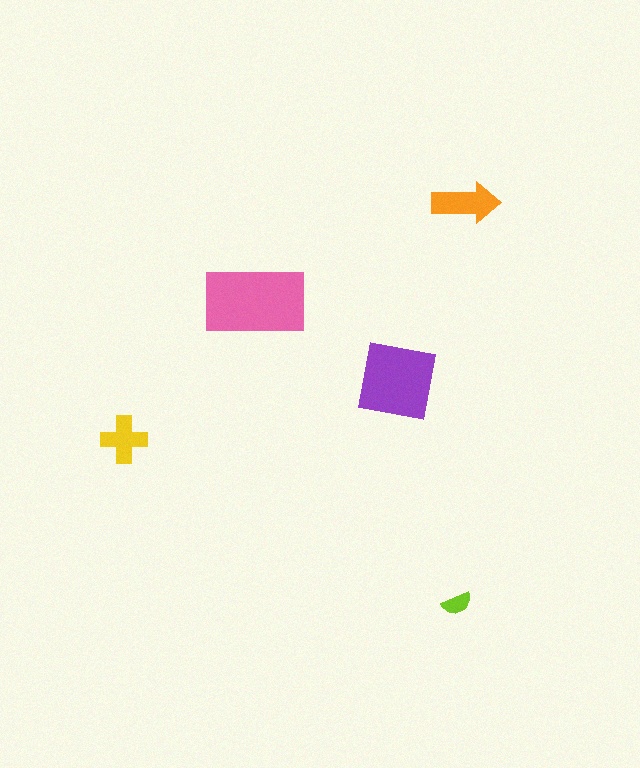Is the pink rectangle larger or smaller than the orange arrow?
Larger.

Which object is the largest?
The pink rectangle.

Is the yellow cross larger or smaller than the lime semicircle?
Larger.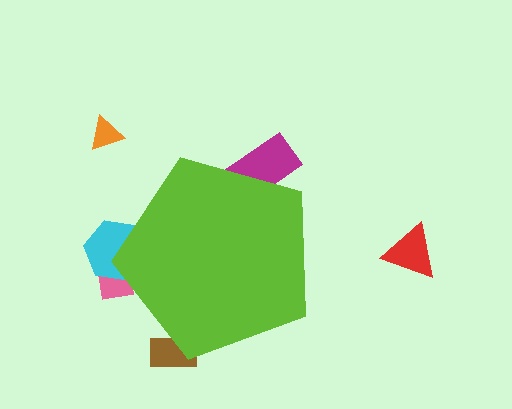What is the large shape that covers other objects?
A lime pentagon.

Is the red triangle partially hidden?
No, the red triangle is fully visible.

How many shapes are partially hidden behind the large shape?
4 shapes are partially hidden.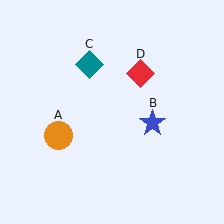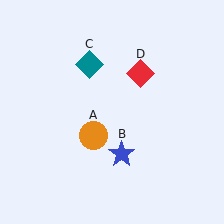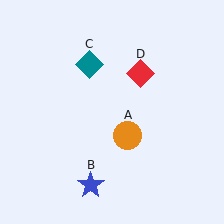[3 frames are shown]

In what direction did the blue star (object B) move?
The blue star (object B) moved down and to the left.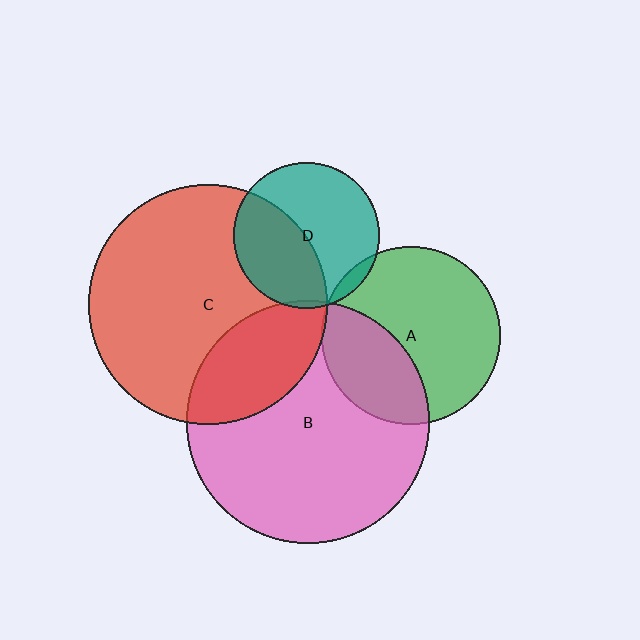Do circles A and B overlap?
Yes.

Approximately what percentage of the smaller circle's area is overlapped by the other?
Approximately 35%.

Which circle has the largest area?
Circle B (pink).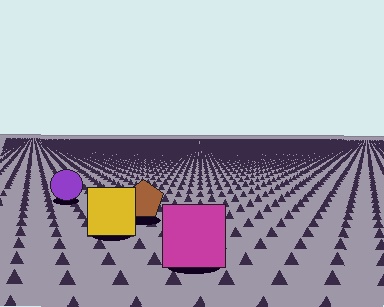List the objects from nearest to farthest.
From nearest to farthest: the magenta square, the yellow square, the brown pentagon, the purple circle.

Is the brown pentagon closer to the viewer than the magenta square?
No. The magenta square is closer — you can tell from the texture gradient: the ground texture is coarser near it.